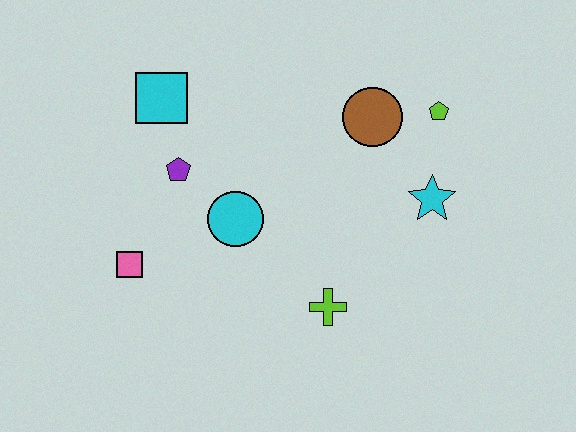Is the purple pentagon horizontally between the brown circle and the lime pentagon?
No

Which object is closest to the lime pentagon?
The brown circle is closest to the lime pentagon.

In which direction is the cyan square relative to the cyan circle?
The cyan square is above the cyan circle.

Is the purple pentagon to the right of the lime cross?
No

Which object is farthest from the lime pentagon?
The pink square is farthest from the lime pentagon.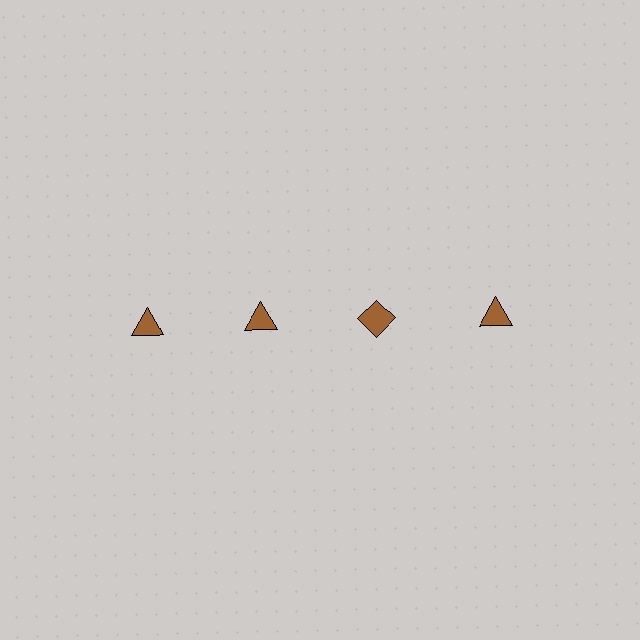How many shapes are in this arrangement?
There are 4 shapes arranged in a grid pattern.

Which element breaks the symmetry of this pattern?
The brown diamond in the top row, center column breaks the symmetry. All other shapes are brown triangles.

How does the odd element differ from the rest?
It has a different shape: diamond instead of triangle.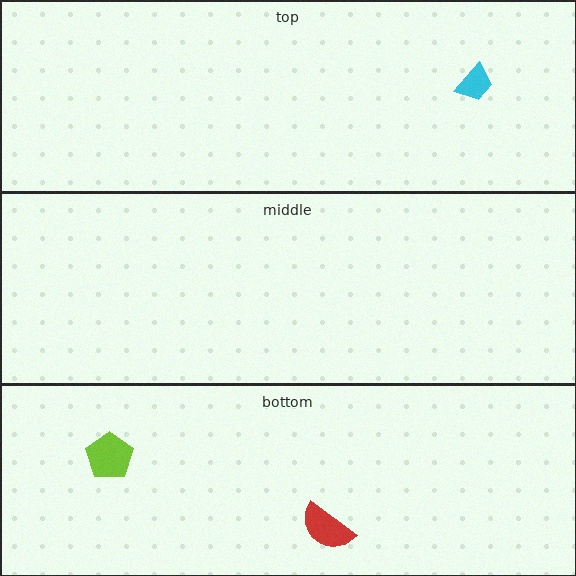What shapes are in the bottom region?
The red semicircle, the lime pentagon.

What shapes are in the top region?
The cyan trapezoid.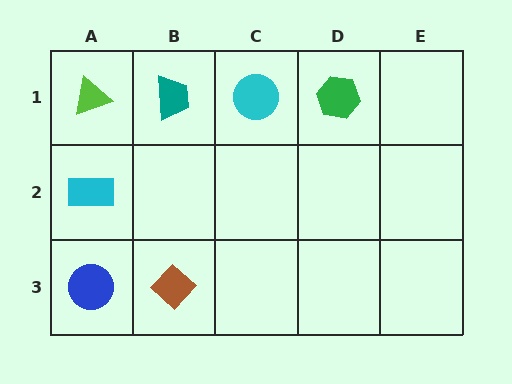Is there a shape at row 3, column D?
No, that cell is empty.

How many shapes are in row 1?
4 shapes.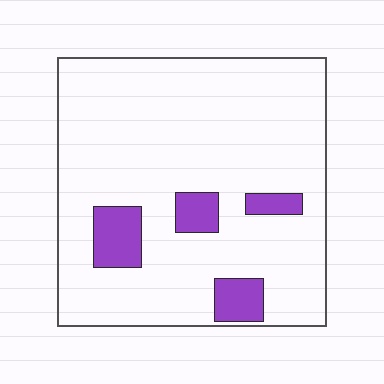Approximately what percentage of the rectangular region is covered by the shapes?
Approximately 10%.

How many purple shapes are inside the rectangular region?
4.